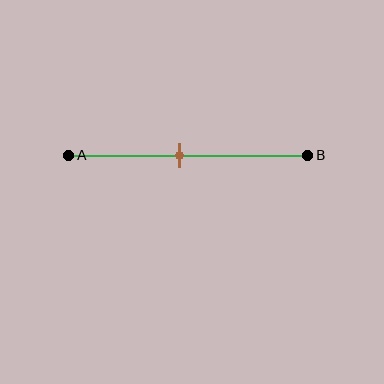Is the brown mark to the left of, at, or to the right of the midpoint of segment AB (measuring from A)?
The brown mark is to the left of the midpoint of segment AB.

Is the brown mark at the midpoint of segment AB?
No, the mark is at about 45% from A, not at the 50% midpoint.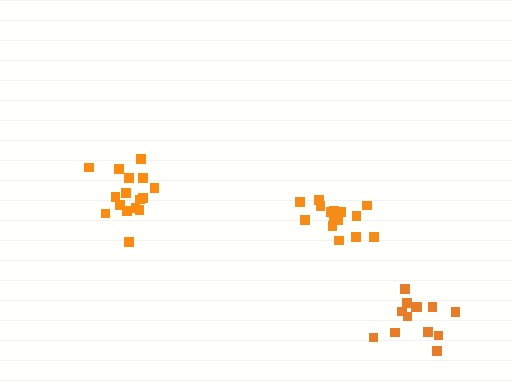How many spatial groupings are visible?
There are 3 spatial groupings.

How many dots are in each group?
Group 1: 13 dots, Group 2: 16 dots, Group 3: 15 dots (44 total).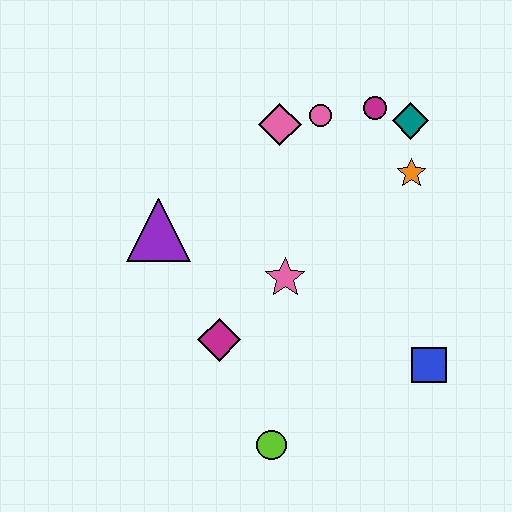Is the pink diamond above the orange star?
Yes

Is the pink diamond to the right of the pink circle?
No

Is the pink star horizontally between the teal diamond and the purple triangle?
Yes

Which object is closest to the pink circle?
The pink diamond is closest to the pink circle.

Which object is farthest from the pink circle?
The lime circle is farthest from the pink circle.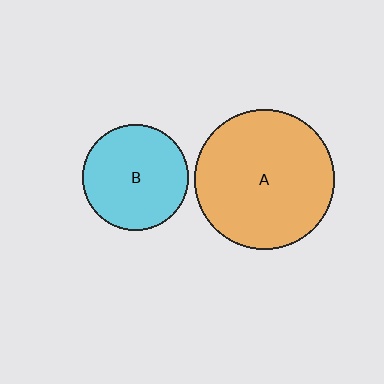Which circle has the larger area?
Circle A (orange).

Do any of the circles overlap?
No, none of the circles overlap.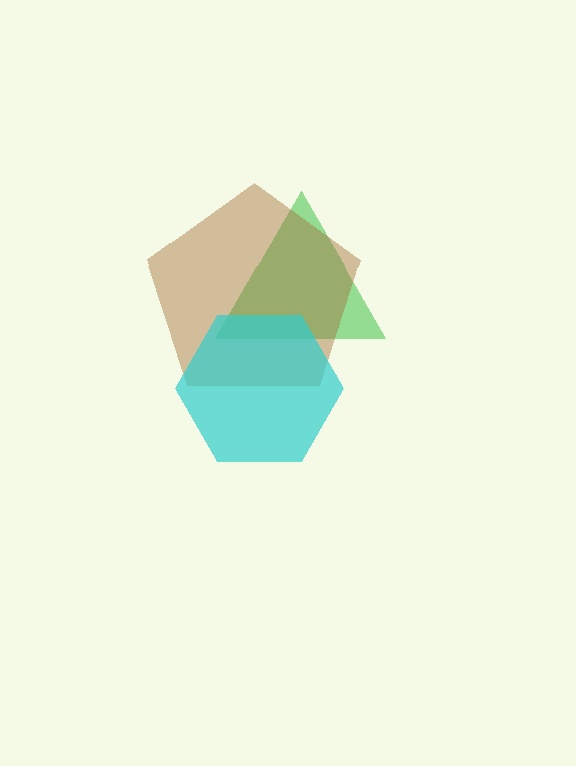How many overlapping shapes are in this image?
There are 3 overlapping shapes in the image.